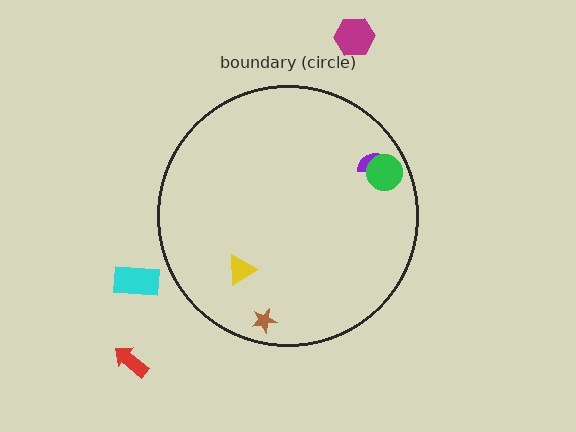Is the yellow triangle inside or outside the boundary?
Inside.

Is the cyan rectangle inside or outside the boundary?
Outside.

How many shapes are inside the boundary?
4 inside, 3 outside.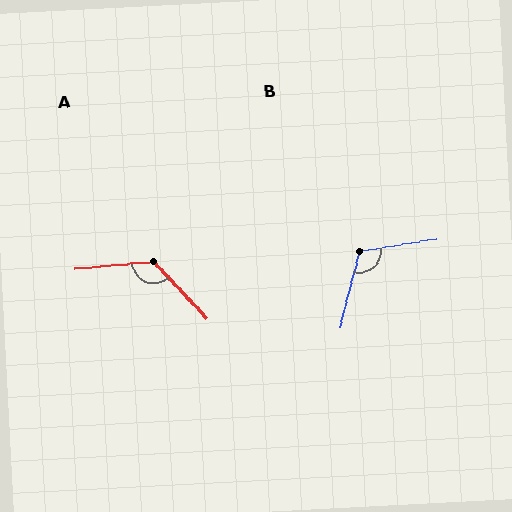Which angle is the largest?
A, at approximately 128 degrees.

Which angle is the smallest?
B, at approximately 113 degrees.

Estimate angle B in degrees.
Approximately 113 degrees.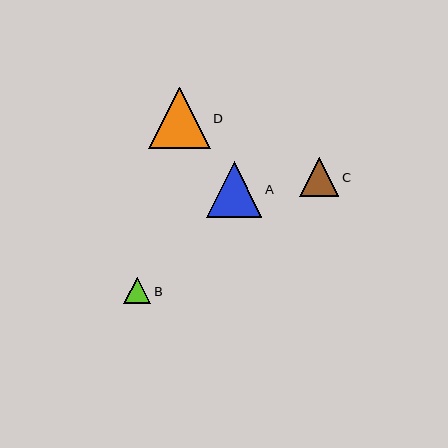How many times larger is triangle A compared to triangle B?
Triangle A is approximately 2.1 times the size of triangle B.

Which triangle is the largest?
Triangle D is the largest with a size of approximately 61 pixels.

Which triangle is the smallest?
Triangle B is the smallest with a size of approximately 27 pixels.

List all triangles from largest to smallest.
From largest to smallest: D, A, C, B.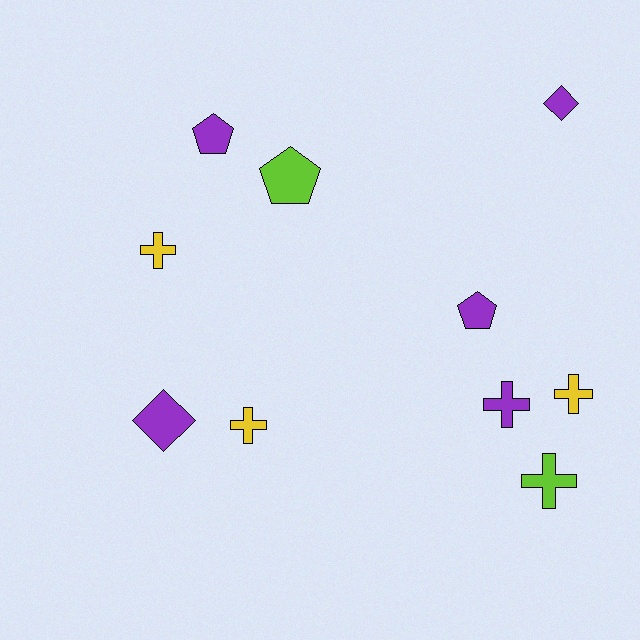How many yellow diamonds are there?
There are no yellow diamonds.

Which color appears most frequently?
Purple, with 5 objects.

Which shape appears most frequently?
Cross, with 5 objects.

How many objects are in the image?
There are 10 objects.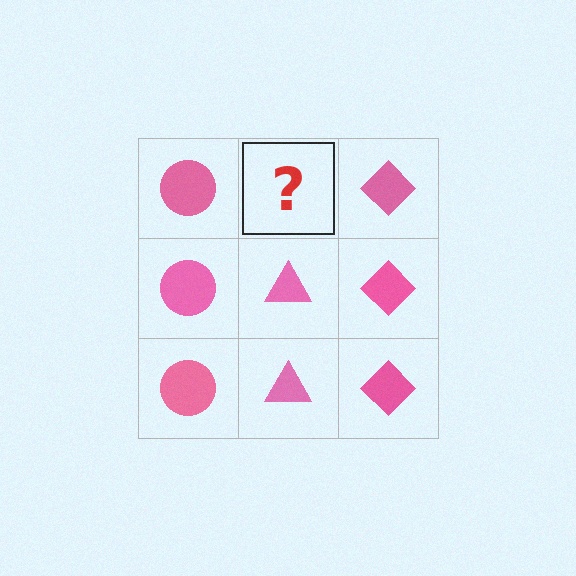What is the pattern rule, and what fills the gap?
The rule is that each column has a consistent shape. The gap should be filled with a pink triangle.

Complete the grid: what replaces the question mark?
The question mark should be replaced with a pink triangle.